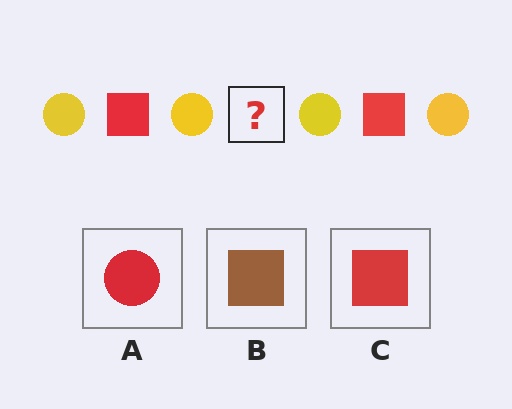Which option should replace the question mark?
Option C.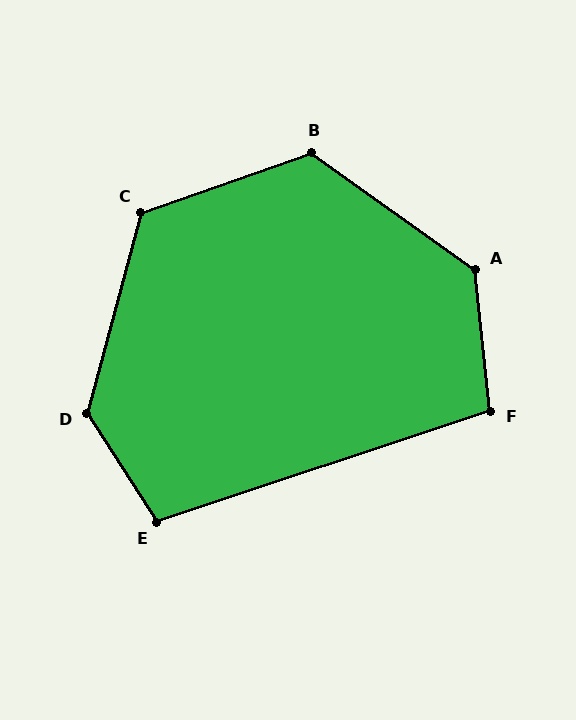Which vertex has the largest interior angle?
D, at approximately 132 degrees.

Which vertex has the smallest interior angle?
F, at approximately 103 degrees.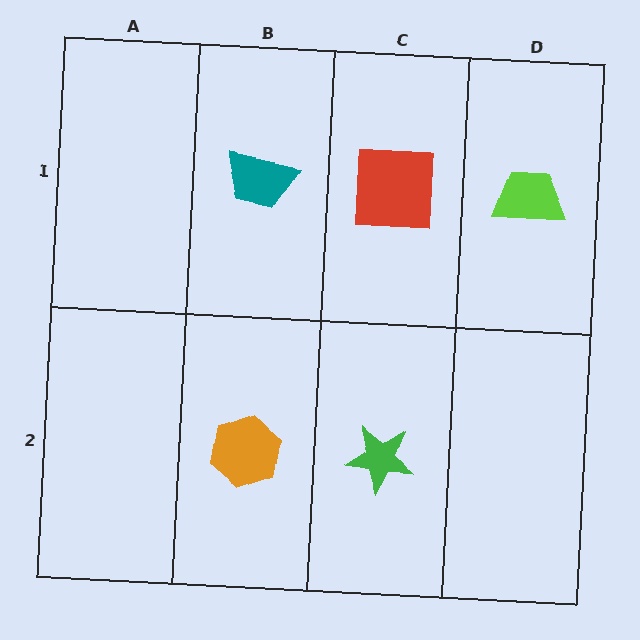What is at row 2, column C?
A green star.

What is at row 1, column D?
A lime trapezoid.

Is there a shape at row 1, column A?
No, that cell is empty.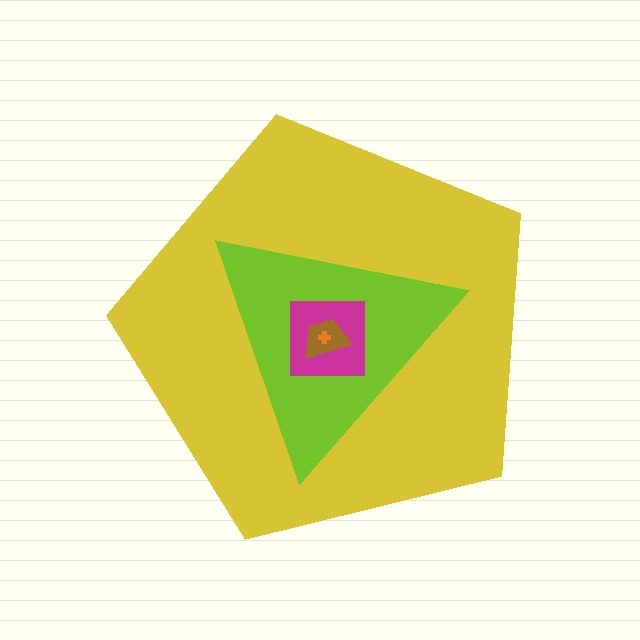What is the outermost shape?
The yellow pentagon.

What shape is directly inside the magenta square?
The brown trapezoid.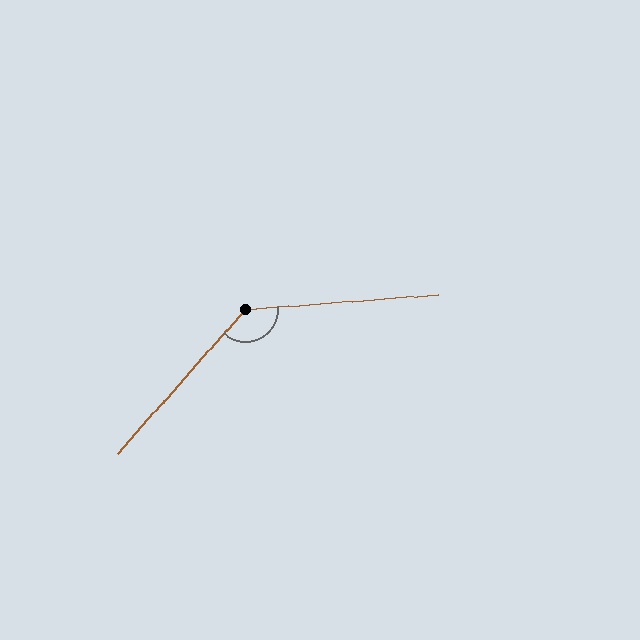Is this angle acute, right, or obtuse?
It is obtuse.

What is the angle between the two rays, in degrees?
Approximately 136 degrees.